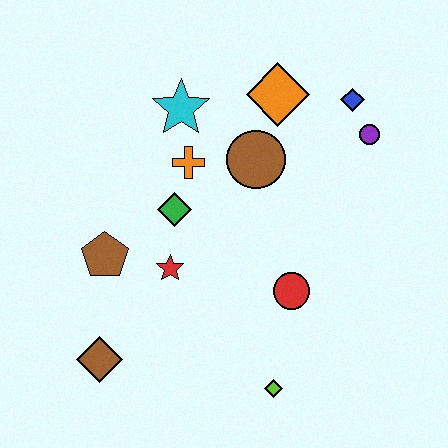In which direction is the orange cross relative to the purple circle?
The orange cross is to the left of the purple circle.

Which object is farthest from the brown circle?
The brown diamond is farthest from the brown circle.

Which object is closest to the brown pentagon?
The red star is closest to the brown pentagon.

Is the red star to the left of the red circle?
Yes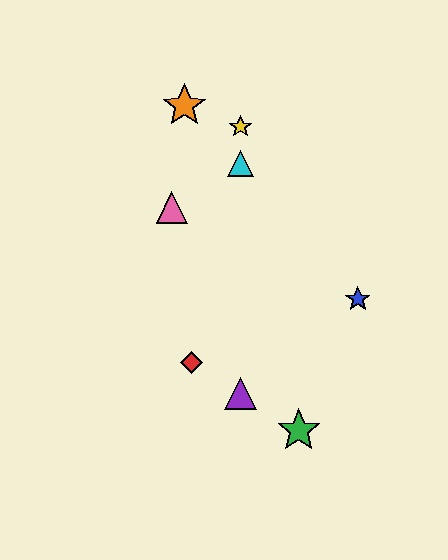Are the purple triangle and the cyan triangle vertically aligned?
Yes, both are at x≈240.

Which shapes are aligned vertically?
The yellow star, the purple triangle, the cyan triangle are aligned vertically.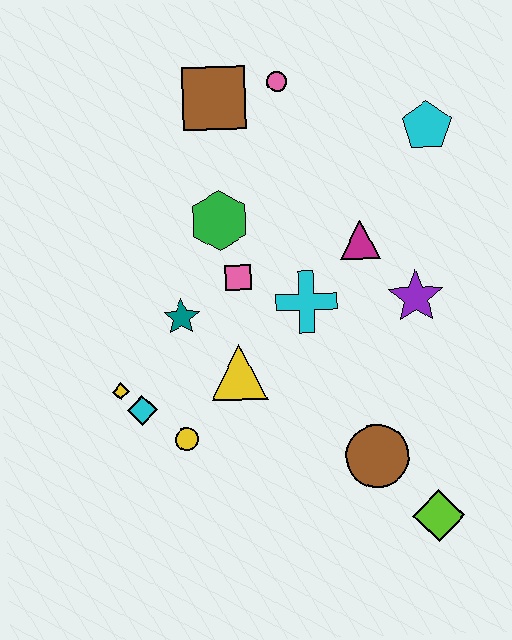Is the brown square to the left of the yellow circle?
No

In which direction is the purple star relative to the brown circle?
The purple star is above the brown circle.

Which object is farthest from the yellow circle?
The cyan pentagon is farthest from the yellow circle.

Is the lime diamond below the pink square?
Yes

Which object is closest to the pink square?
The green hexagon is closest to the pink square.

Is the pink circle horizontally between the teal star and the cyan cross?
Yes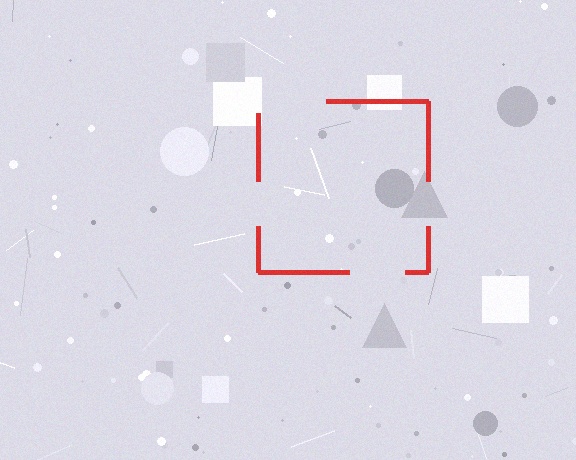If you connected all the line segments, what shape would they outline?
They would outline a square.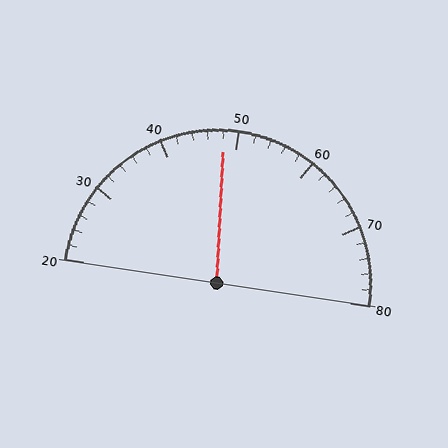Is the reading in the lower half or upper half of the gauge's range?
The reading is in the lower half of the range (20 to 80).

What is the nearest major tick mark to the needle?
The nearest major tick mark is 50.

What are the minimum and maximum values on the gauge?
The gauge ranges from 20 to 80.